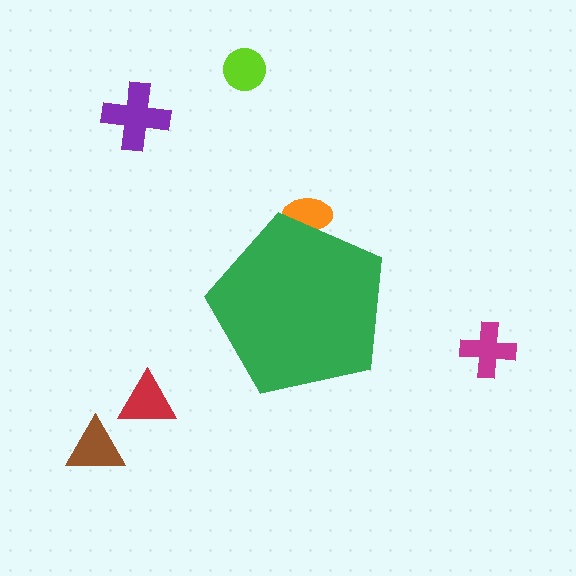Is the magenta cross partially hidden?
No, the magenta cross is fully visible.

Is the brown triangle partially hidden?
No, the brown triangle is fully visible.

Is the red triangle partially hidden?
No, the red triangle is fully visible.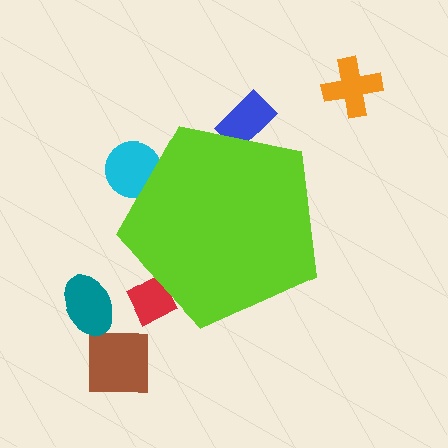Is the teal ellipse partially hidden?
No, the teal ellipse is fully visible.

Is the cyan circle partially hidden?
Yes, the cyan circle is partially hidden behind the lime pentagon.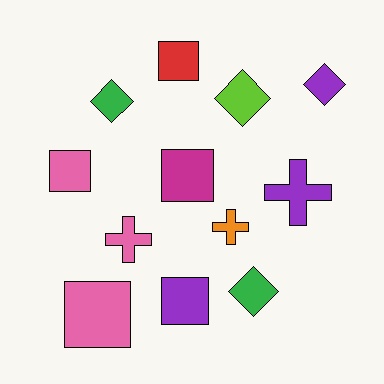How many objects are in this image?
There are 12 objects.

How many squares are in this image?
There are 5 squares.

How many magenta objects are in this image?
There is 1 magenta object.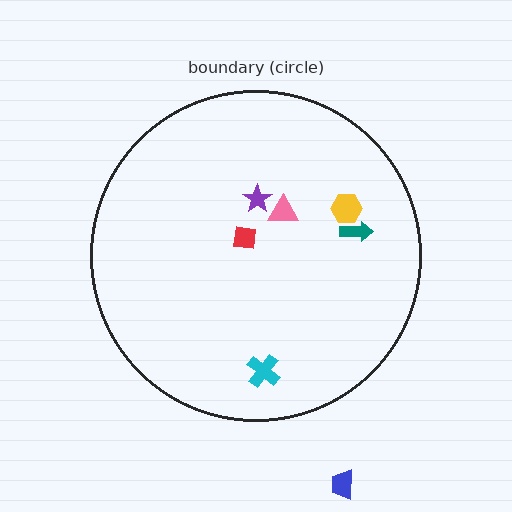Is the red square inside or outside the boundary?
Inside.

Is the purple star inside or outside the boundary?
Inside.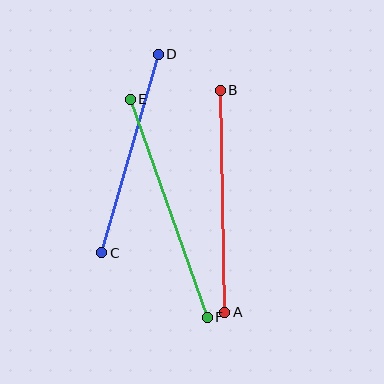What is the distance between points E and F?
The distance is approximately 231 pixels.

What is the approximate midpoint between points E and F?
The midpoint is at approximately (169, 208) pixels.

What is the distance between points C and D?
The distance is approximately 207 pixels.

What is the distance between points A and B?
The distance is approximately 222 pixels.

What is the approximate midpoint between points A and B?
The midpoint is at approximately (222, 201) pixels.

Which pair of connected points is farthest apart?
Points E and F are farthest apart.